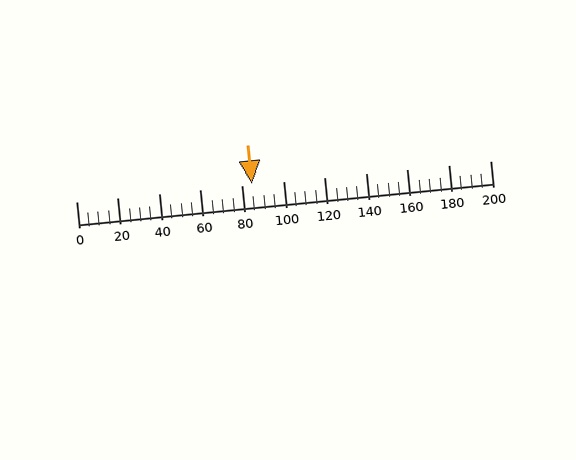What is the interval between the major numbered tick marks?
The major tick marks are spaced 20 units apart.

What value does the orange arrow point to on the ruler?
The orange arrow points to approximately 85.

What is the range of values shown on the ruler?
The ruler shows values from 0 to 200.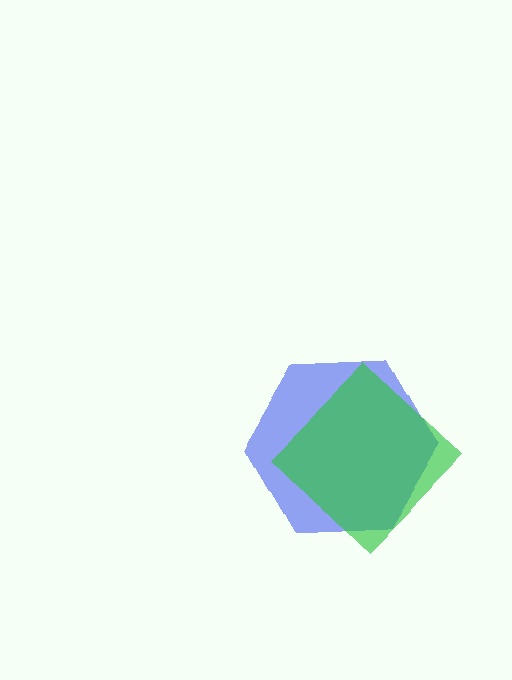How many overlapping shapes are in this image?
There are 2 overlapping shapes in the image.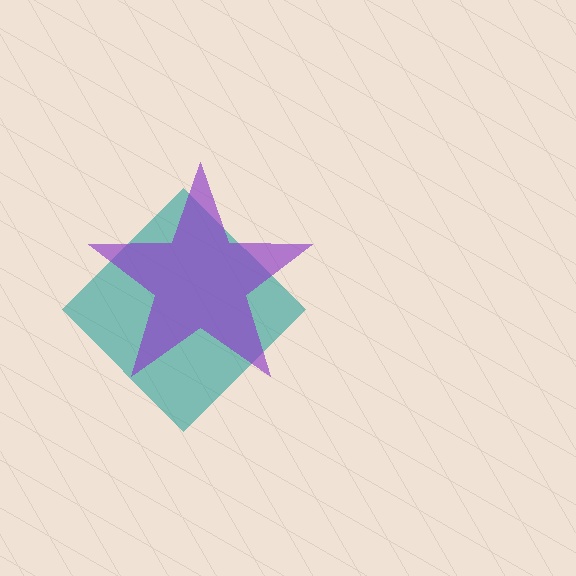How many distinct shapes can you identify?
There are 2 distinct shapes: a teal diamond, a purple star.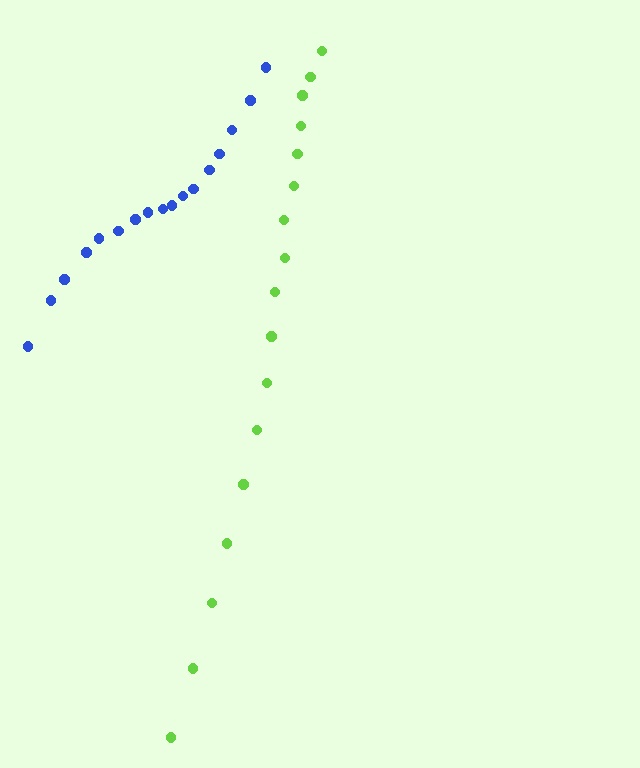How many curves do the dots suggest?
There are 2 distinct paths.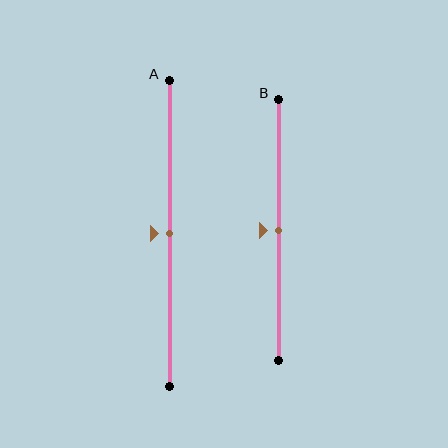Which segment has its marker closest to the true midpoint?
Segment A has its marker closest to the true midpoint.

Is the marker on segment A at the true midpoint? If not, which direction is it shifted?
Yes, the marker on segment A is at the true midpoint.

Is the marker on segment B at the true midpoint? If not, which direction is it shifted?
Yes, the marker on segment B is at the true midpoint.